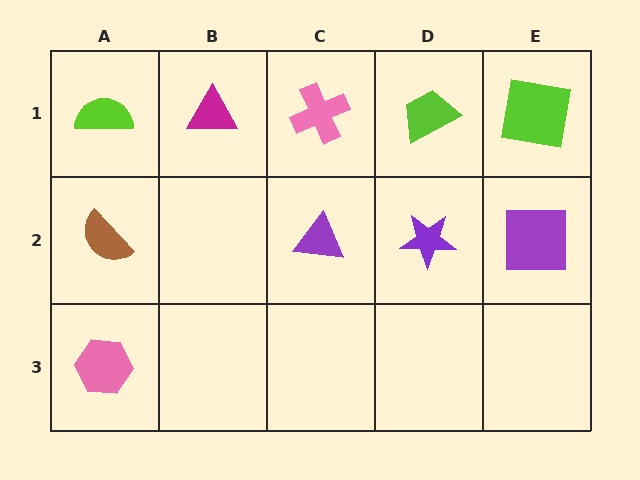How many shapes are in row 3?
1 shape.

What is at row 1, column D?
A lime trapezoid.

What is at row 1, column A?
A lime semicircle.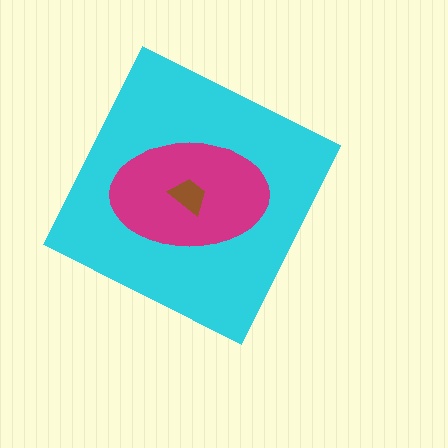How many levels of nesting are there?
3.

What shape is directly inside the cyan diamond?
The magenta ellipse.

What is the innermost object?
The brown trapezoid.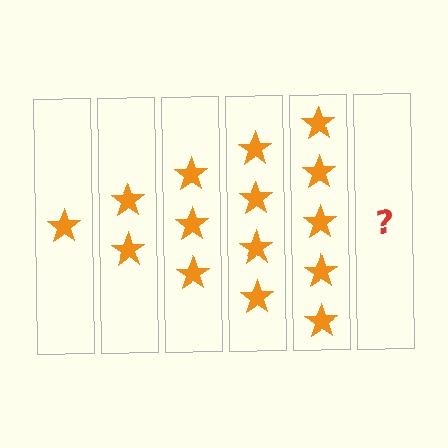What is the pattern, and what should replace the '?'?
The pattern is that each step adds one more star. The '?' should be 6 stars.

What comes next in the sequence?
The next element should be 6 stars.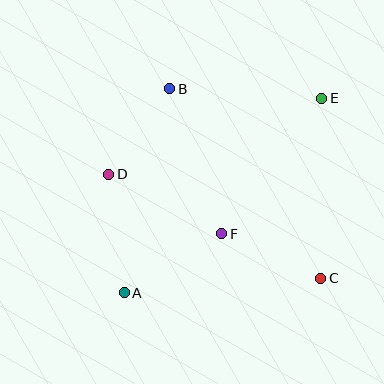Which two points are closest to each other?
Points B and D are closest to each other.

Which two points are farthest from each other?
Points A and E are farthest from each other.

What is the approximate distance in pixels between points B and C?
The distance between B and C is approximately 242 pixels.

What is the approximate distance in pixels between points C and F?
The distance between C and F is approximately 109 pixels.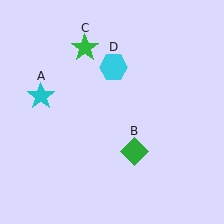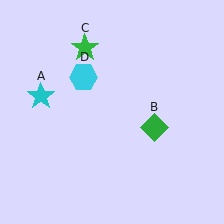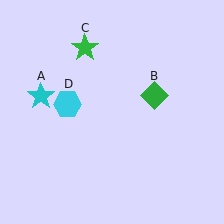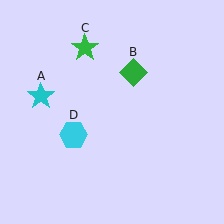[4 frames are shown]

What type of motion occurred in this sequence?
The green diamond (object B), cyan hexagon (object D) rotated counterclockwise around the center of the scene.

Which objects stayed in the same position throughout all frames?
Cyan star (object A) and green star (object C) remained stationary.